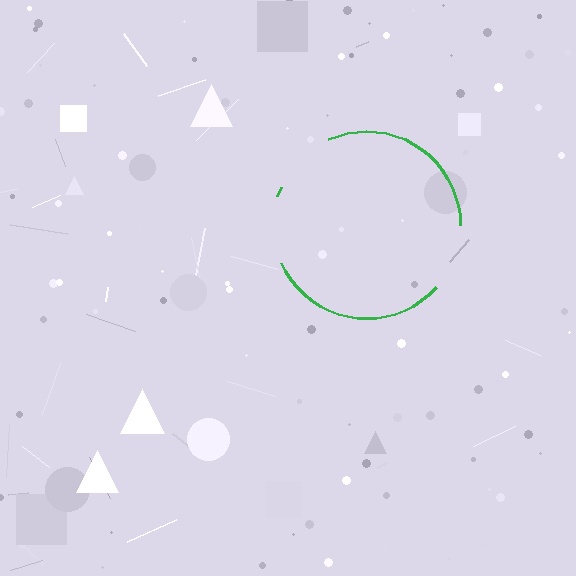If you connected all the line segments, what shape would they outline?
They would outline a circle.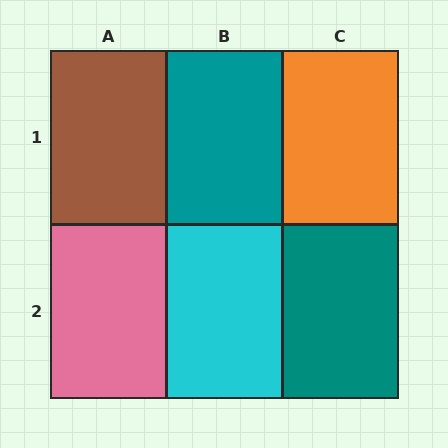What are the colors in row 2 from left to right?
Pink, cyan, teal.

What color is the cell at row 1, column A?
Brown.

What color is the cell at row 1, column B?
Teal.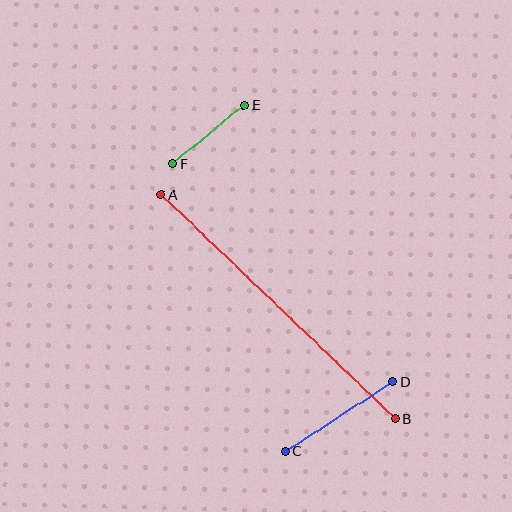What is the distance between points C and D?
The distance is approximately 128 pixels.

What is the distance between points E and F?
The distance is approximately 93 pixels.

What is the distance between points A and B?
The distance is approximately 324 pixels.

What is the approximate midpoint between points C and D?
The midpoint is at approximately (339, 416) pixels.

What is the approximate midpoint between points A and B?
The midpoint is at approximately (278, 307) pixels.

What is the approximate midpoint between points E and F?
The midpoint is at approximately (209, 134) pixels.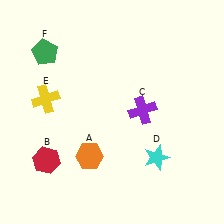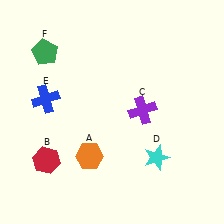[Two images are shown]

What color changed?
The cross (E) changed from yellow in Image 1 to blue in Image 2.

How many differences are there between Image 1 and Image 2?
There is 1 difference between the two images.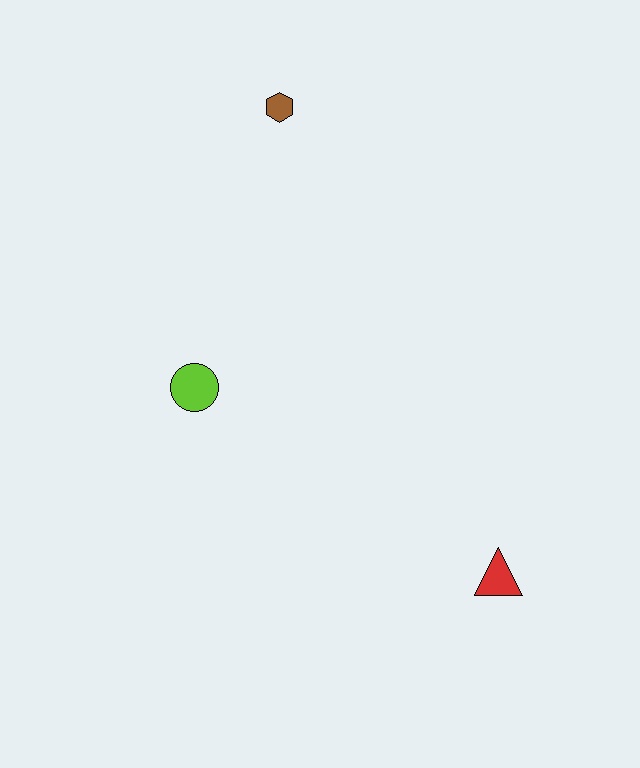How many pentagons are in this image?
There are no pentagons.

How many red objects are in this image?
There is 1 red object.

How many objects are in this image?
There are 3 objects.